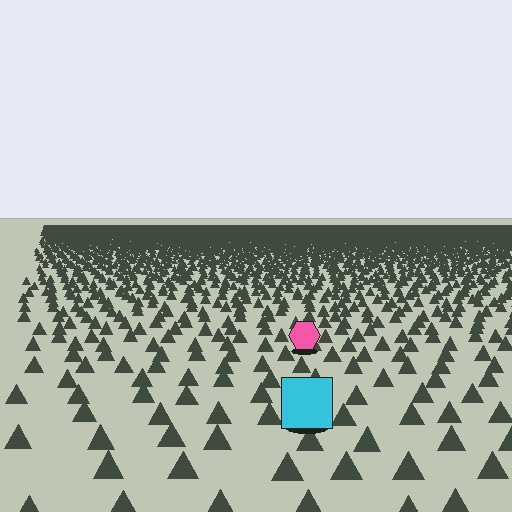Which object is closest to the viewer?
The cyan square is closest. The texture marks near it are larger and more spread out.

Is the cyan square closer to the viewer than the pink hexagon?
Yes. The cyan square is closer — you can tell from the texture gradient: the ground texture is coarser near it.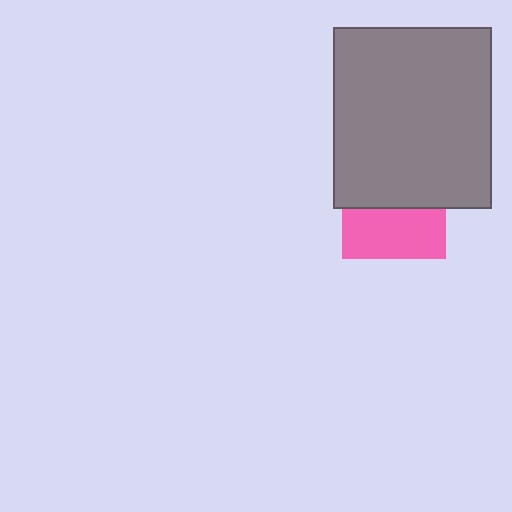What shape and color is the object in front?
The object in front is a gray rectangle.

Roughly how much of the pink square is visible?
About half of it is visible (roughly 48%).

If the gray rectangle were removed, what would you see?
You would see the complete pink square.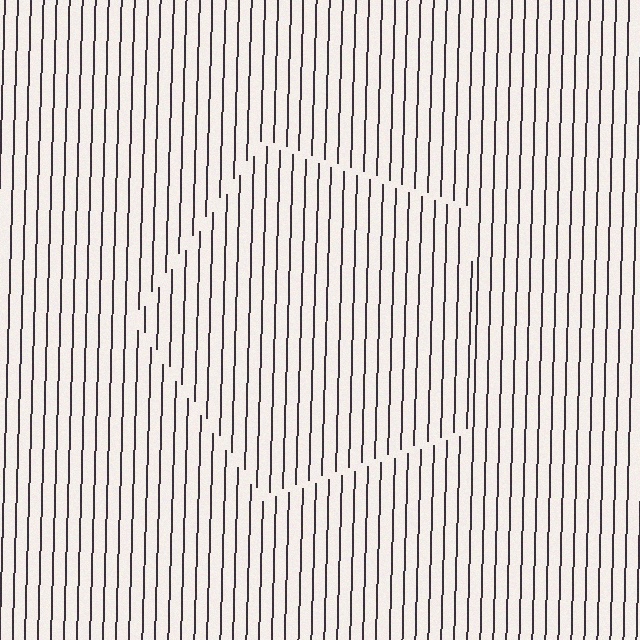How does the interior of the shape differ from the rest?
The interior of the shape contains the same grating, shifted by half a period — the contour is defined by the phase discontinuity where line-ends from the inner and outer gratings abut.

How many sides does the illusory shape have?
5 sides — the line-ends trace a pentagon.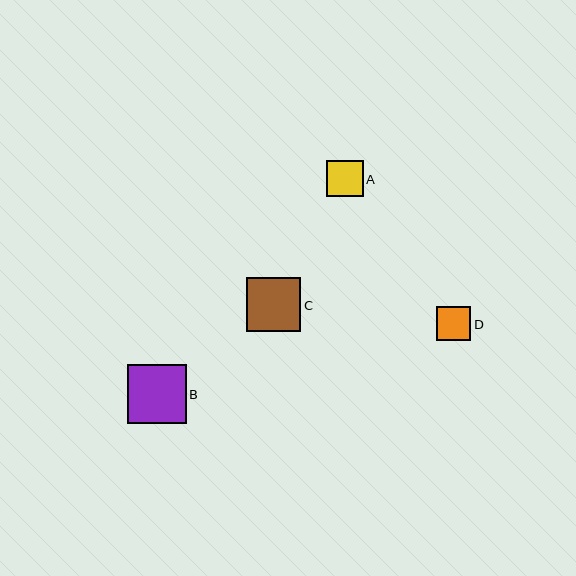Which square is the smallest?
Square D is the smallest with a size of approximately 34 pixels.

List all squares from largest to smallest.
From largest to smallest: B, C, A, D.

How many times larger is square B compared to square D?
Square B is approximately 1.7 times the size of square D.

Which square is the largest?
Square B is the largest with a size of approximately 59 pixels.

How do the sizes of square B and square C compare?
Square B and square C are approximately the same size.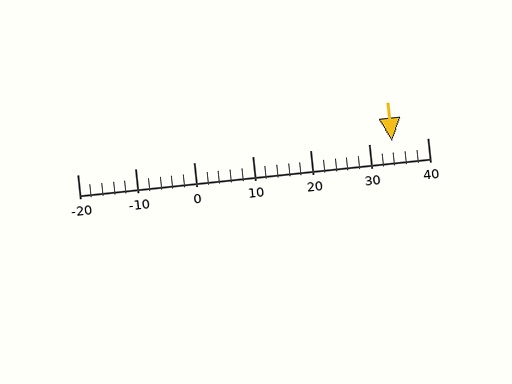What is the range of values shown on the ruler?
The ruler shows values from -20 to 40.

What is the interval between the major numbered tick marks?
The major tick marks are spaced 10 units apart.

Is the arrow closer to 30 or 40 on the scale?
The arrow is closer to 30.